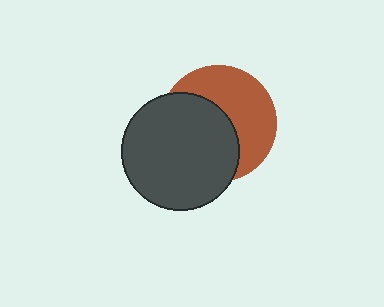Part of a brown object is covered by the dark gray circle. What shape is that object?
It is a circle.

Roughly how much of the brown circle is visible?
About half of it is visible (roughly 49%).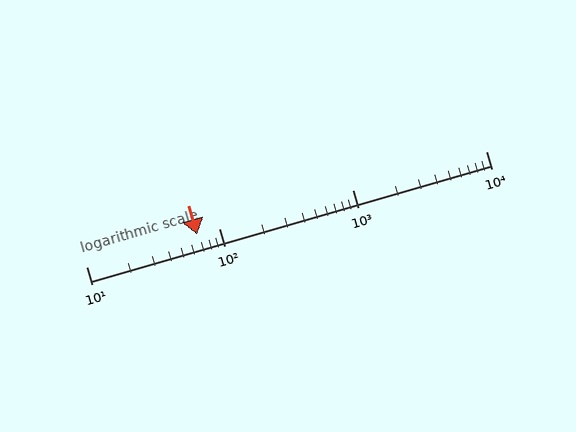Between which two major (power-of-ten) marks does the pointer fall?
The pointer is between 10 and 100.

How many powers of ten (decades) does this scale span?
The scale spans 3 decades, from 10 to 10000.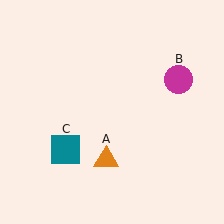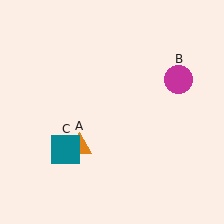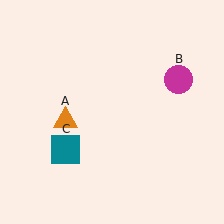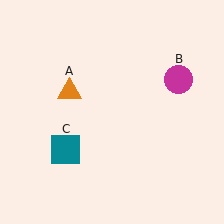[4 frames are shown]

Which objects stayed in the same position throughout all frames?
Magenta circle (object B) and teal square (object C) remained stationary.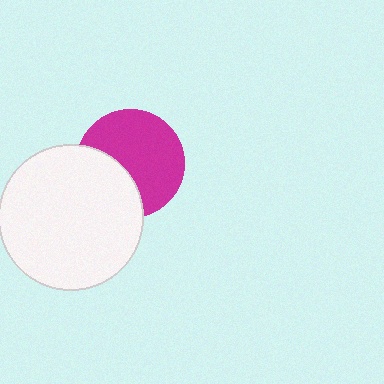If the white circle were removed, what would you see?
You would see the complete magenta circle.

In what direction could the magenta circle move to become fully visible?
The magenta circle could move toward the upper-right. That would shift it out from behind the white circle entirely.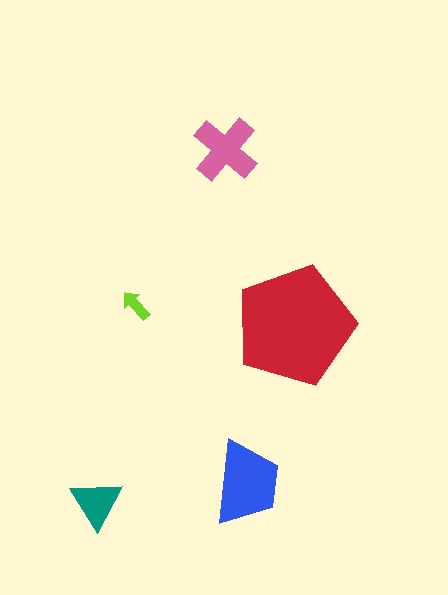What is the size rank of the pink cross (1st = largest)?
3rd.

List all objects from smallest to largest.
The lime arrow, the teal triangle, the pink cross, the blue trapezoid, the red pentagon.